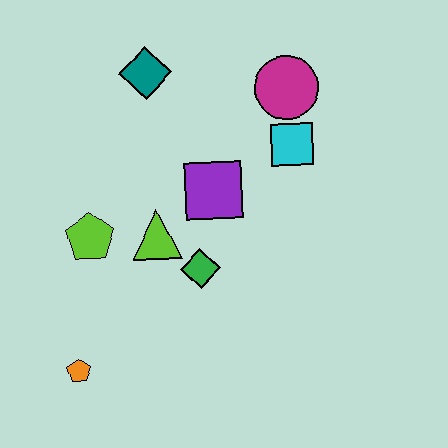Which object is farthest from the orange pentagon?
The magenta circle is farthest from the orange pentagon.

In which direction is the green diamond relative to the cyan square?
The green diamond is below the cyan square.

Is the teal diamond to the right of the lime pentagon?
Yes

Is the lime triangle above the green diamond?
Yes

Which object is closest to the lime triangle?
The green diamond is closest to the lime triangle.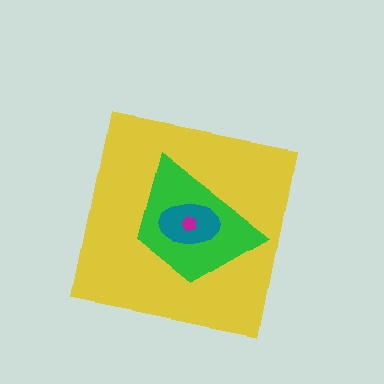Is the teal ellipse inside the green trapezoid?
Yes.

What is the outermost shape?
The yellow square.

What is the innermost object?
The magenta pentagon.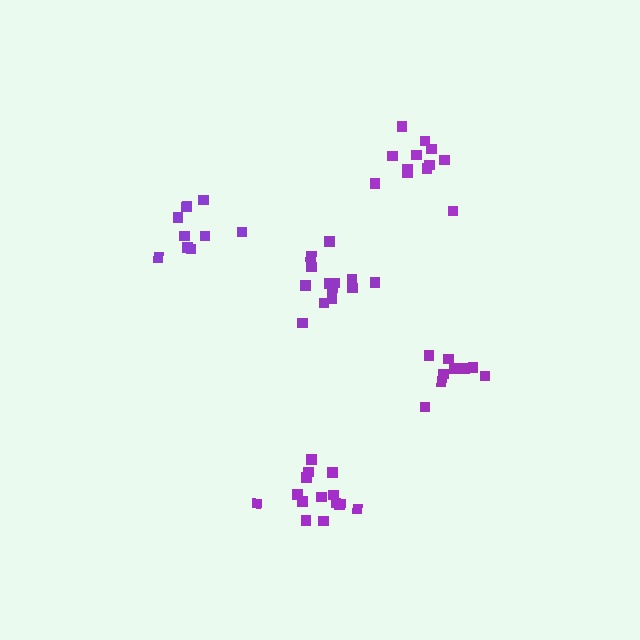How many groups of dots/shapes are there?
There are 5 groups.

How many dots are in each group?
Group 1: 12 dots, Group 2: 9 dots, Group 3: 10 dots, Group 4: 13 dots, Group 5: 14 dots (58 total).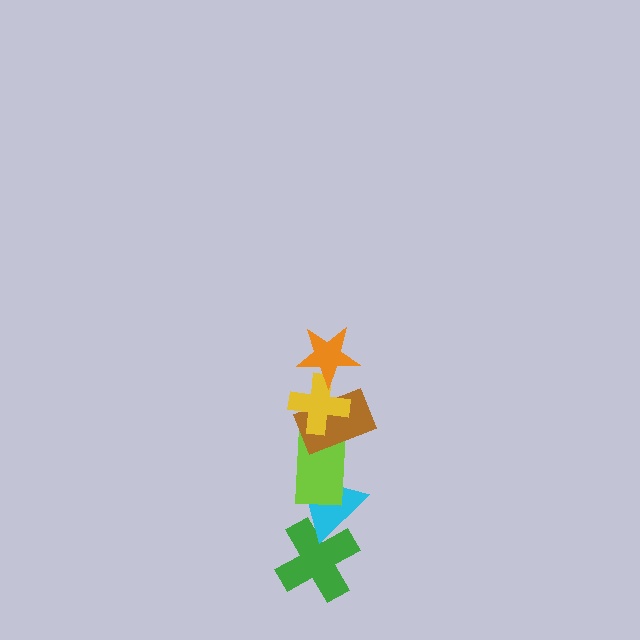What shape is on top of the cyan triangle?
The lime rectangle is on top of the cyan triangle.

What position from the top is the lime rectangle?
The lime rectangle is 4th from the top.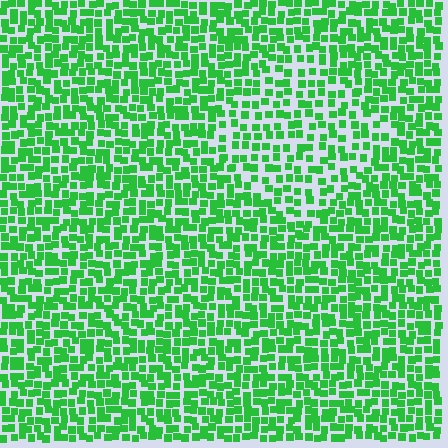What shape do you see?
I see a diamond.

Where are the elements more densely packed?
The elements are more densely packed outside the diamond boundary.